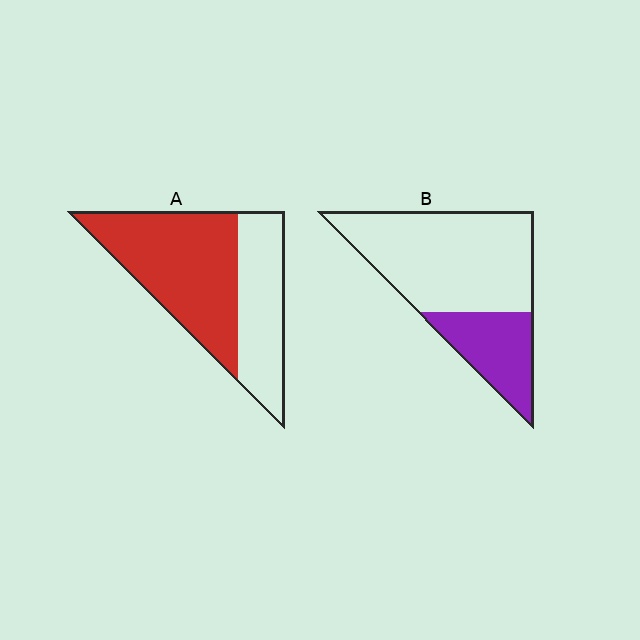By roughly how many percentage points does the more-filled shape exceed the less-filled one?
By roughly 35 percentage points (A over B).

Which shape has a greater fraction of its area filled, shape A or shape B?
Shape A.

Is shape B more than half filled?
No.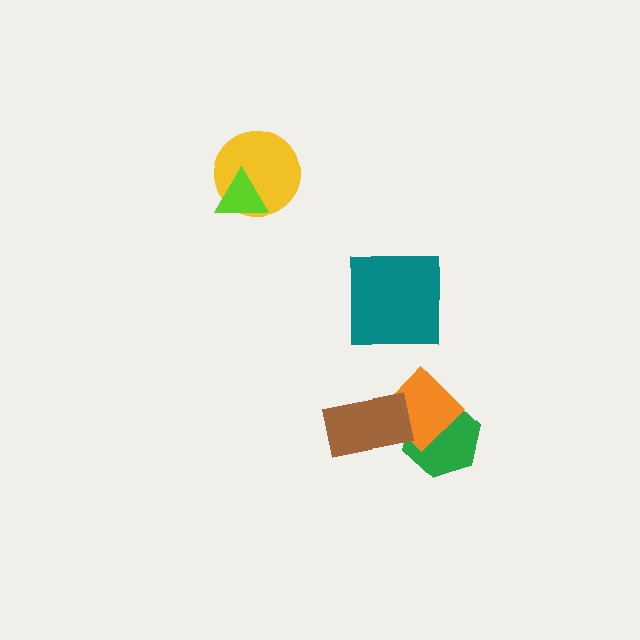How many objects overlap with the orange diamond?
2 objects overlap with the orange diamond.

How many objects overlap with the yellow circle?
1 object overlaps with the yellow circle.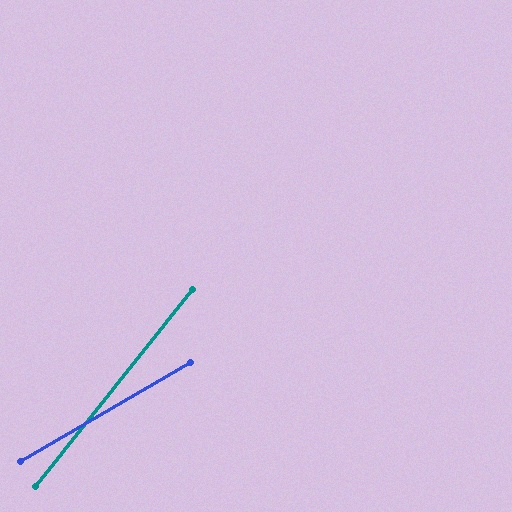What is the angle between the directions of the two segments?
Approximately 21 degrees.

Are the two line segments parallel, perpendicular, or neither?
Neither parallel nor perpendicular — they differ by about 21°.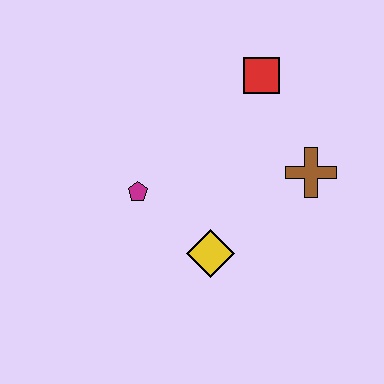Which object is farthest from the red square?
The yellow diamond is farthest from the red square.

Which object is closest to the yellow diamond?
The magenta pentagon is closest to the yellow diamond.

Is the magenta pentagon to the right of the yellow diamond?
No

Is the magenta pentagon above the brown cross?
No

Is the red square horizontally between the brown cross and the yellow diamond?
Yes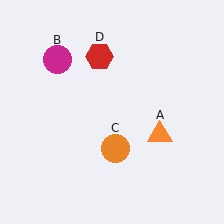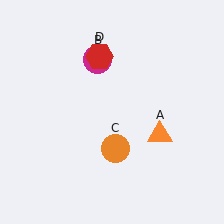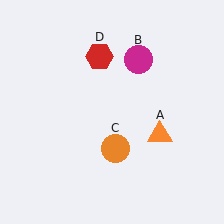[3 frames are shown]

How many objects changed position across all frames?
1 object changed position: magenta circle (object B).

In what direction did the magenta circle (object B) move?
The magenta circle (object B) moved right.